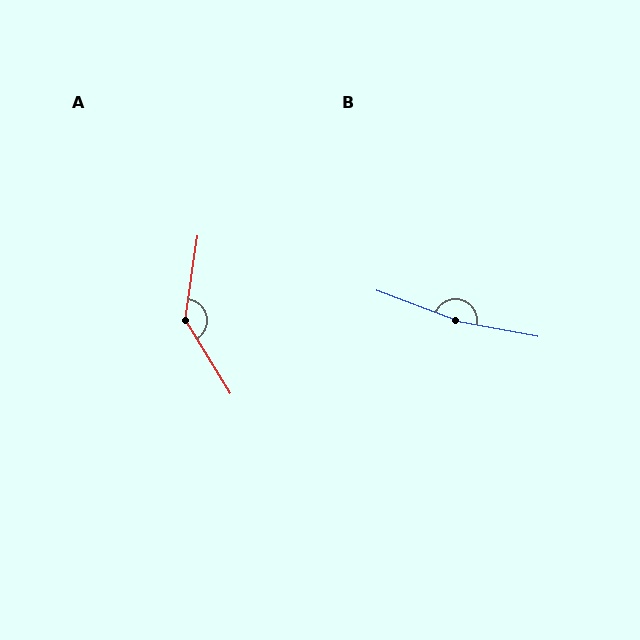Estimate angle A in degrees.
Approximately 140 degrees.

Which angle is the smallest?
A, at approximately 140 degrees.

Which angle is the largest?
B, at approximately 170 degrees.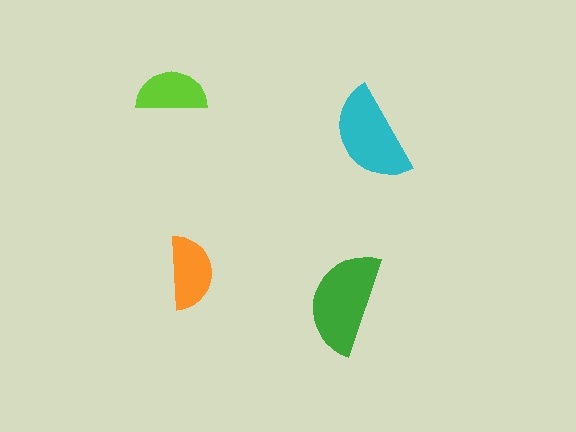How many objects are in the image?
There are 4 objects in the image.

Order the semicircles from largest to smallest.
the green one, the cyan one, the orange one, the lime one.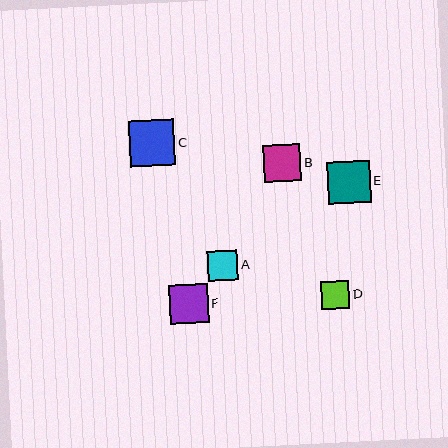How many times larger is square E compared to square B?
Square E is approximately 1.1 times the size of square B.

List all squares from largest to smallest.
From largest to smallest: C, E, F, B, A, D.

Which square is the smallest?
Square D is the smallest with a size of approximately 28 pixels.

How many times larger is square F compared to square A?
Square F is approximately 1.3 times the size of square A.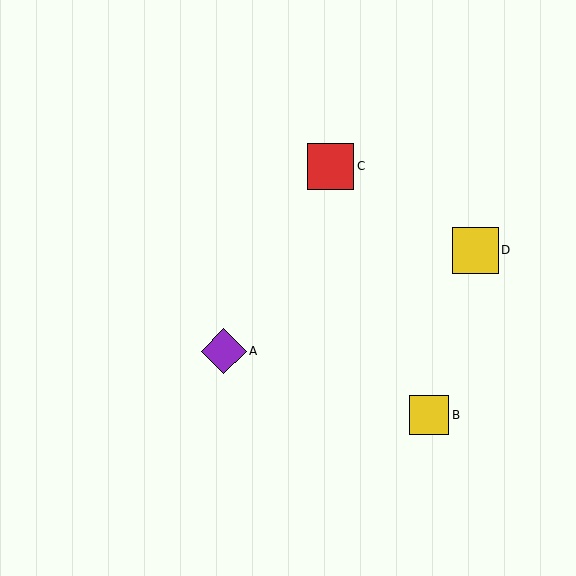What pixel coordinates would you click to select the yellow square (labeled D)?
Click at (475, 250) to select the yellow square D.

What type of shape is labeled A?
Shape A is a purple diamond.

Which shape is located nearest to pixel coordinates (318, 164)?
The red square (labeled C) at (331, 166) is nearest to that location.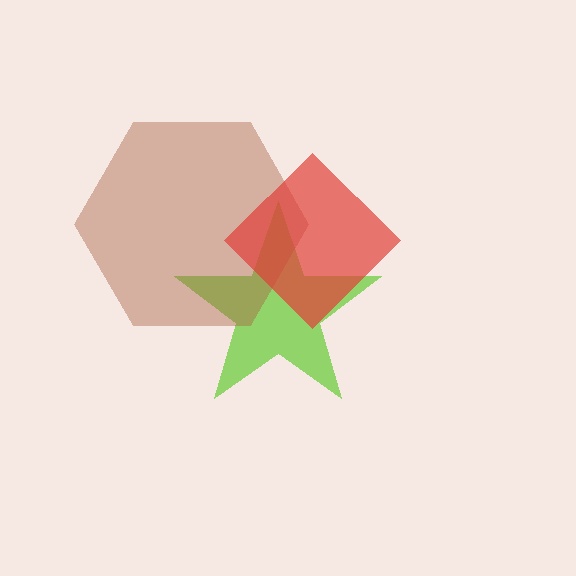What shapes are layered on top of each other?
The layered shapes are: a lime star, a brown hexagon, a red diamond.